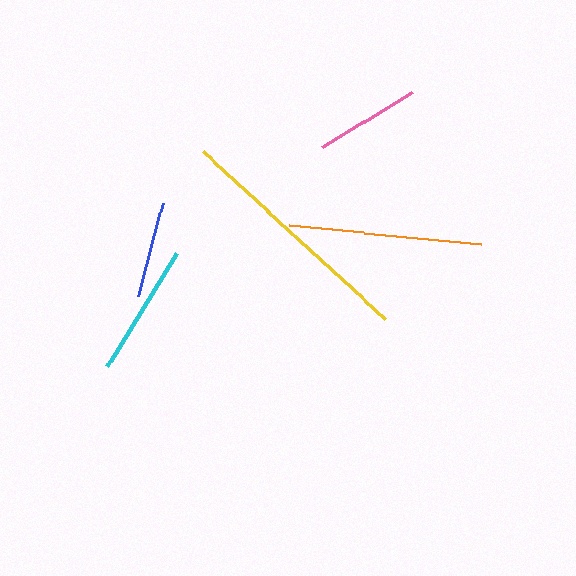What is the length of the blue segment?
The blue segment is approximately 96 pixels long.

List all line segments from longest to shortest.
From longest to shortest: yellow, orange, cyan, pink, blue.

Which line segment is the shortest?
The blue line is the shortest at approximately 96 pixels.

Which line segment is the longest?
The yellow line is the longest at approximately 247 pixels.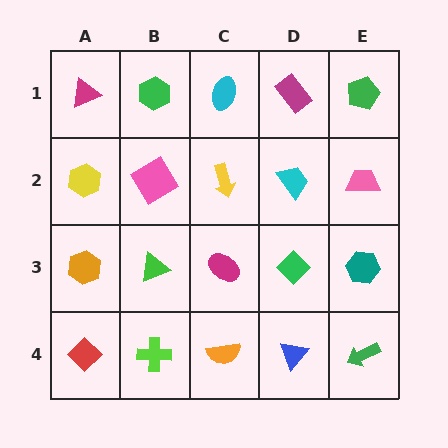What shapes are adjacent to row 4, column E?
A teal hexagon (row 3, column E), a blue triangle (row 4, column D).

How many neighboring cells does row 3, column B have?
4.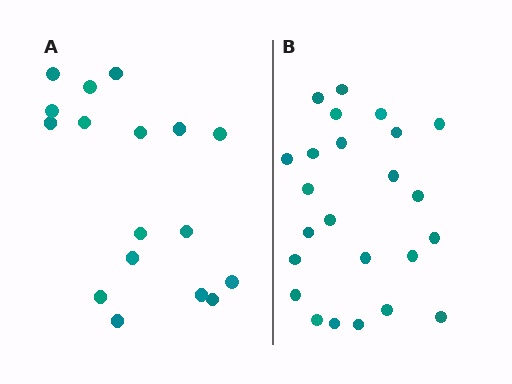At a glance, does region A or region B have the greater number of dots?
Region B (the right region) has more dots.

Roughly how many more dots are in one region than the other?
Region B has roughly 8 or so more dots than region A.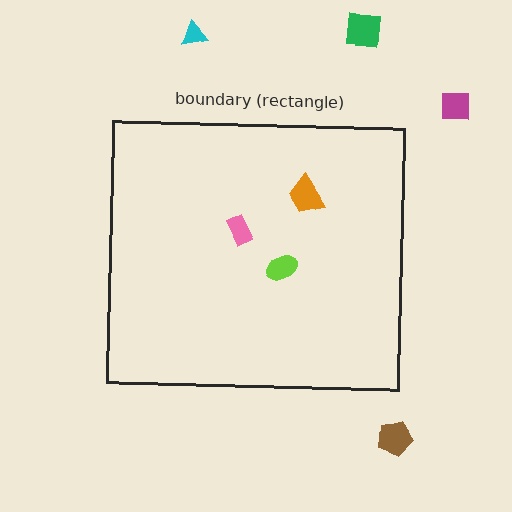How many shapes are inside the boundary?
3 inside, 4 outside.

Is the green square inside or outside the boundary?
Outside.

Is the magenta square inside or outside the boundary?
Outside.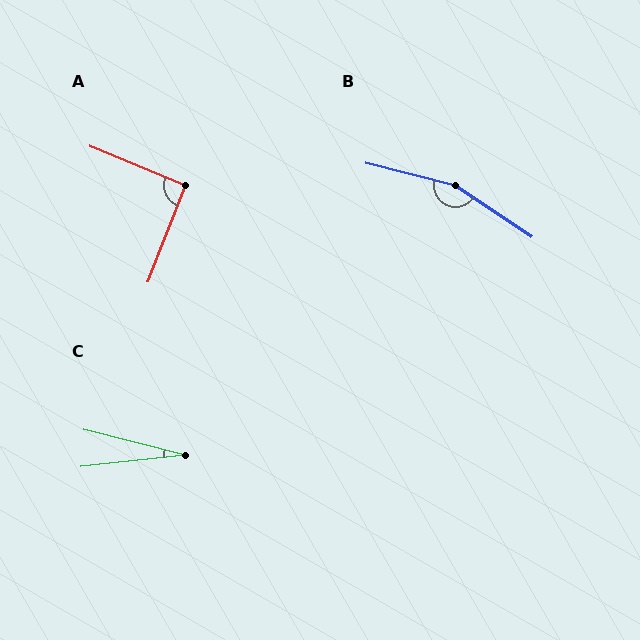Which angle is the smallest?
C, at approximately 21 degrees.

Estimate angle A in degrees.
Approximately 91 degrees.